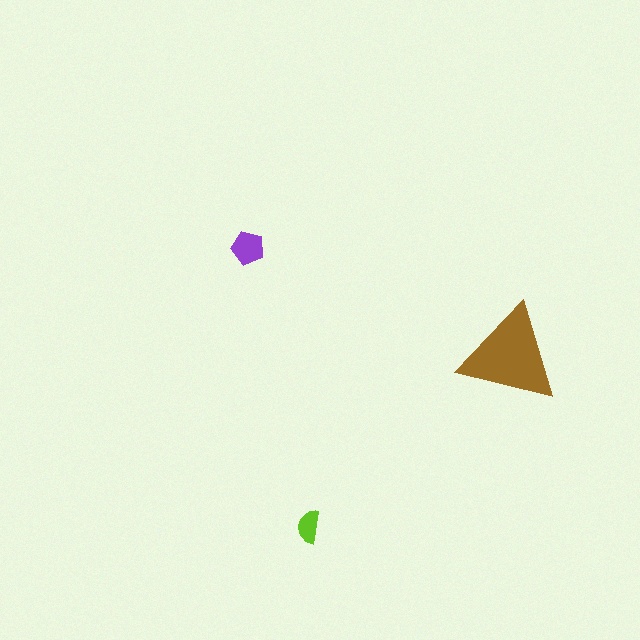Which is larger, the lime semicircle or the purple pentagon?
The purple pentagon.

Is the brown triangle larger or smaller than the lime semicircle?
Larger.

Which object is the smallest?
The lime semicircle.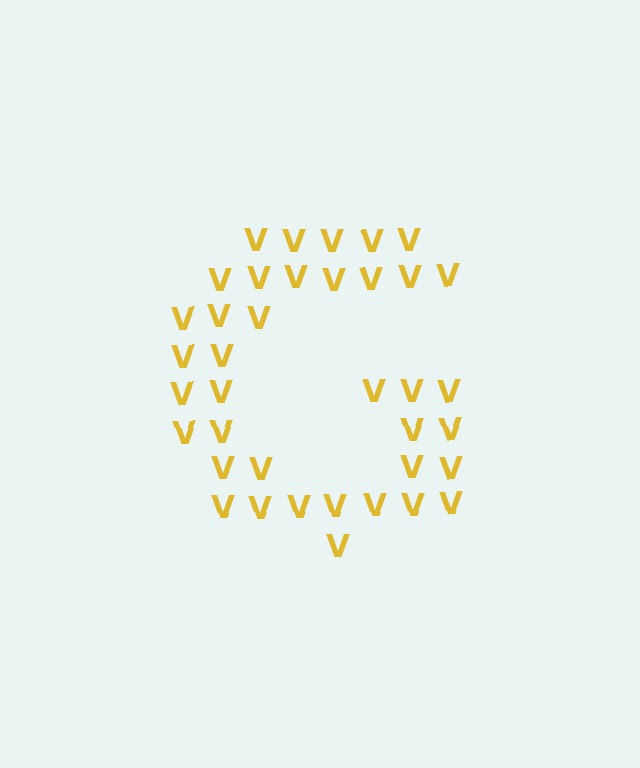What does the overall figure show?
The overall figure shows the letter G.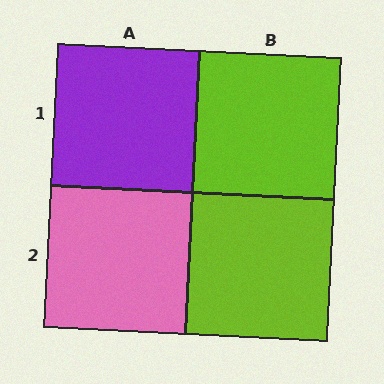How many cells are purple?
1 cell is purple.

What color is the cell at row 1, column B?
Lime.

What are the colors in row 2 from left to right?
Pink, lime.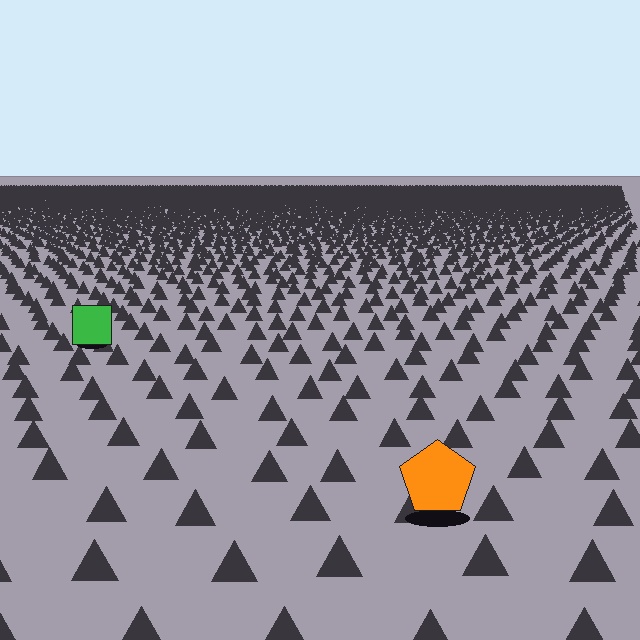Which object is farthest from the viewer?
The green square is farthest from the viewer. It appears smaller and the ground texture around it is denser.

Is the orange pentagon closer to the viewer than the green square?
Yes. The orange pentagon is closer — you can tell from the texture gradient: the ground texture is coarser near it.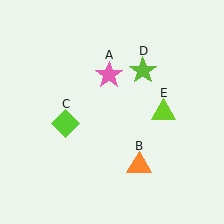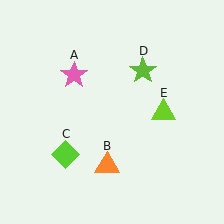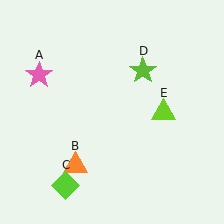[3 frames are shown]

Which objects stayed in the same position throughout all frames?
Lime star (object D) and lime triangle (object E) remained stationary.